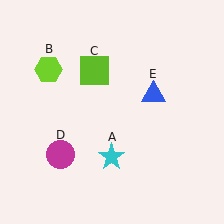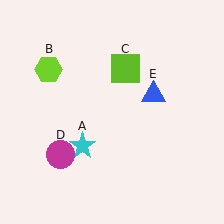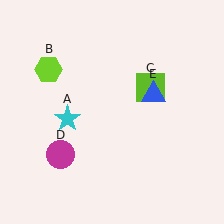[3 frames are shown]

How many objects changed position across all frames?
2 objects changed position: cyan star (object A), lime square (object C).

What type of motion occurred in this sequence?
The cyan star (object A), lime square (object C) rotated clockwise around the center of the scene.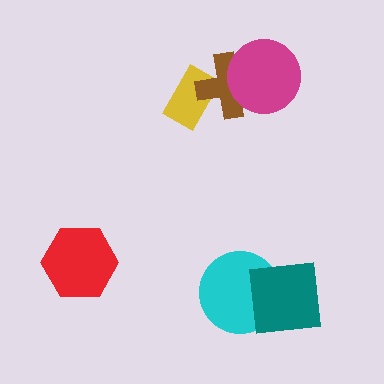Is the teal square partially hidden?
No, no other shape covers it.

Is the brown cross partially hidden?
Yes, it is partially covered by another shape.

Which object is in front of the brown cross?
The magenta circle is in front of the brown cross.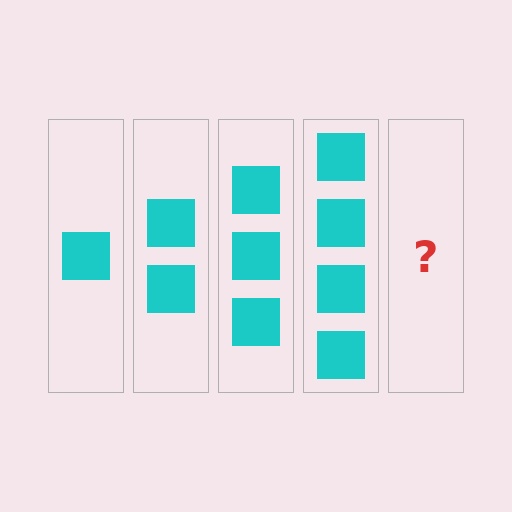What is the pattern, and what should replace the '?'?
The pattern is that each step adds one more square. The '?' should be 5 squares.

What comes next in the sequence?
The next element should be 5 squares.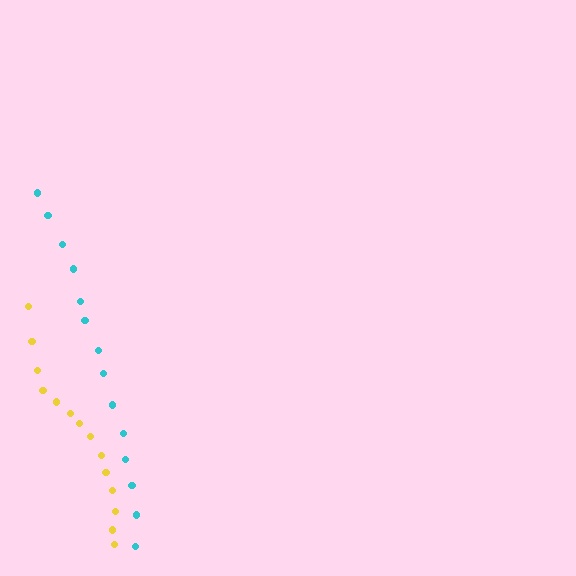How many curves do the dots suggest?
There are 2 distinct paths.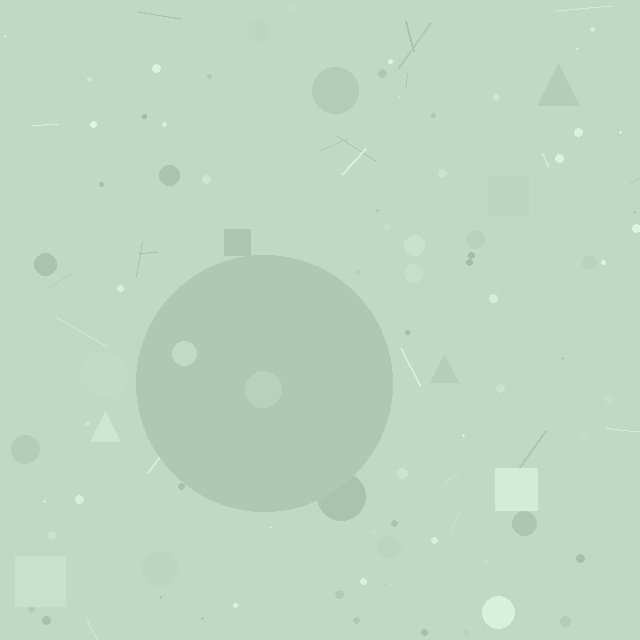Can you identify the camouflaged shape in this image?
The camouflaged shape is a circle.